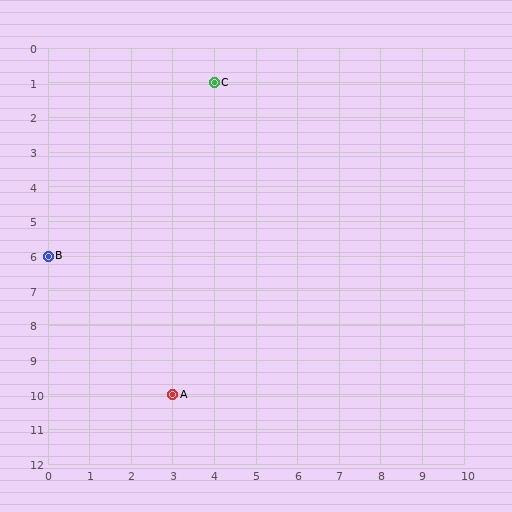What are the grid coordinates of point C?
Point C is at grid coordinates (4, 1).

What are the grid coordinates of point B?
Point B is at grid coordinates (0, 6).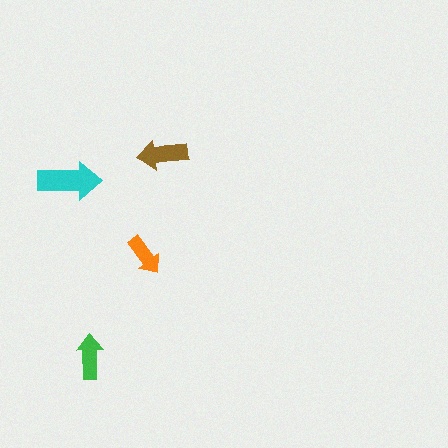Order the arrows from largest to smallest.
the cyan one, the brown one, the green one, the orange one.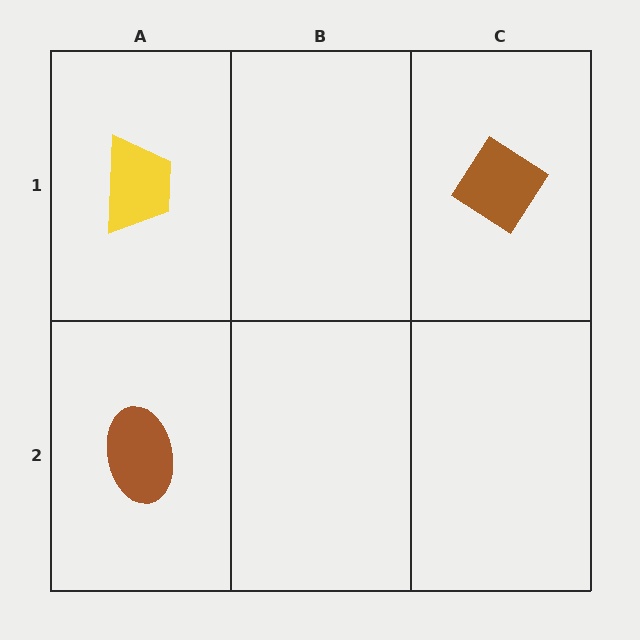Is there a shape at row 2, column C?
No, that cell is empty.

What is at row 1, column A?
A yellow trapezoid.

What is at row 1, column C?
A brown diamond.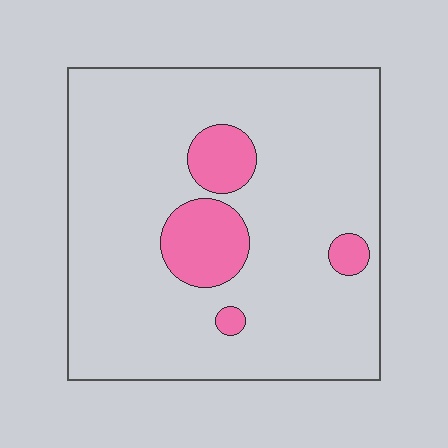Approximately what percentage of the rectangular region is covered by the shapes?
Approximately 15%.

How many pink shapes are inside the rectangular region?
4.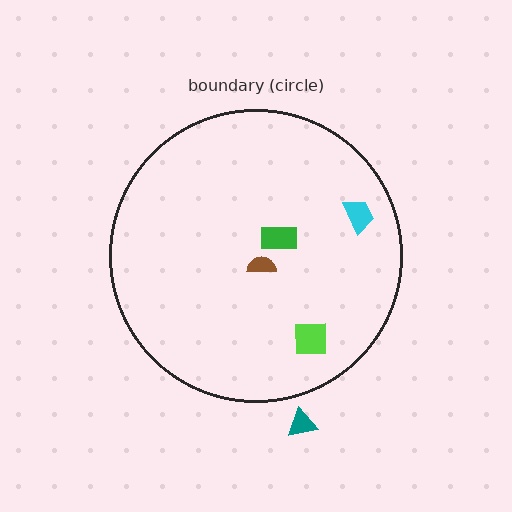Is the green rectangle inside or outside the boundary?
Inside.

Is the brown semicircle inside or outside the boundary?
Inside.